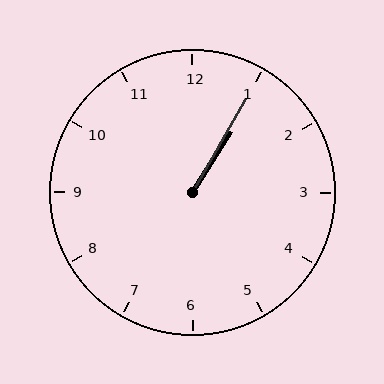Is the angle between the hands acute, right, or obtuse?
It is acute.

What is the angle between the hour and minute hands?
Approximately 2 degrees.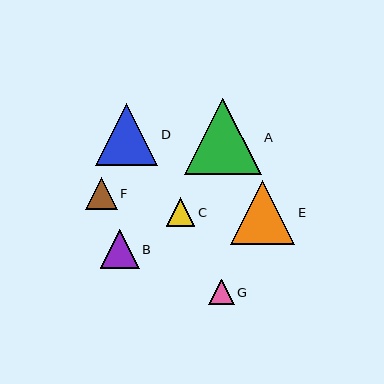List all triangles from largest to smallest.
From largest to smallest: A, E, D, B, F, C, G.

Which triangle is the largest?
Triangle A is the largest with a size of approximately 77 pixels.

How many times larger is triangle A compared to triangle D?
Triangle A is approximately 1.2 times the size of triangle D.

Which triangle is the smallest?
Triangle G is the smallest with a size of approximately 26 pixels.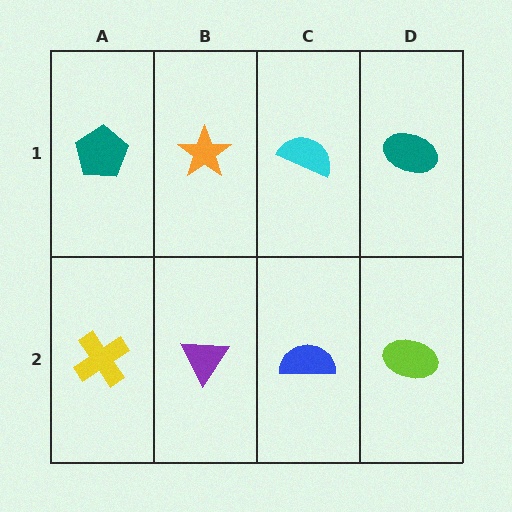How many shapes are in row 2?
4 shapes.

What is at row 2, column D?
A lime ellipse.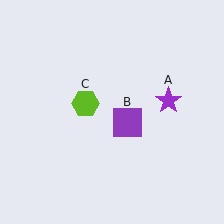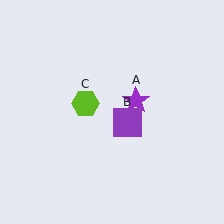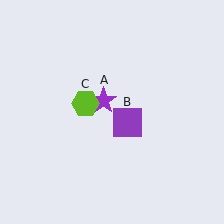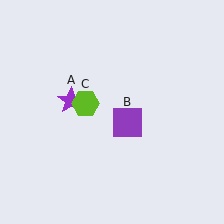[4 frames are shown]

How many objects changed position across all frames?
1 object changed position: purple star (object A).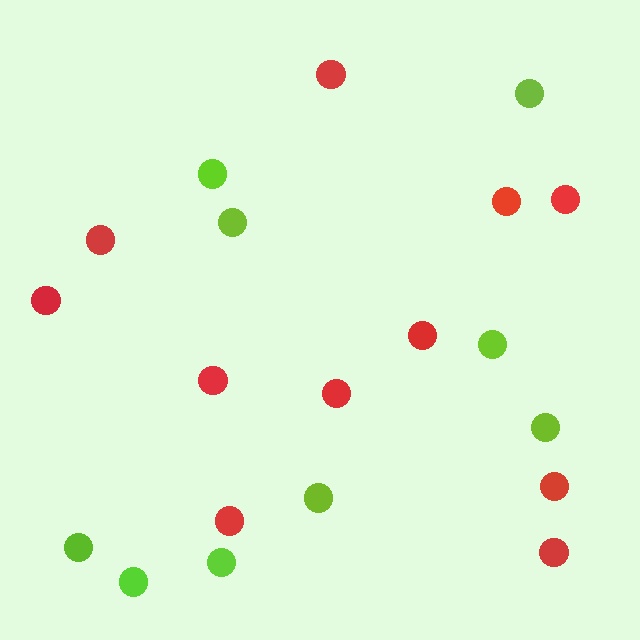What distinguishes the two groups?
There are 2 groups: one group of red circles (11) and one group of lime circles (9).